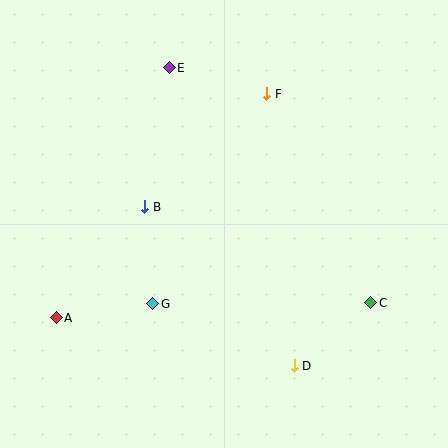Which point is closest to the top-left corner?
Point E is closest to the top-left corner.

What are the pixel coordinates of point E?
Point E is at (169, 68).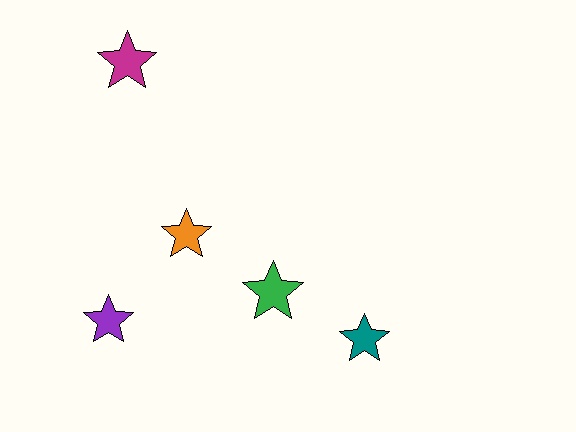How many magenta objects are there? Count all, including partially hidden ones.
There is 1 magenta object.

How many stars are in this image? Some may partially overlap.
There are 5 stars.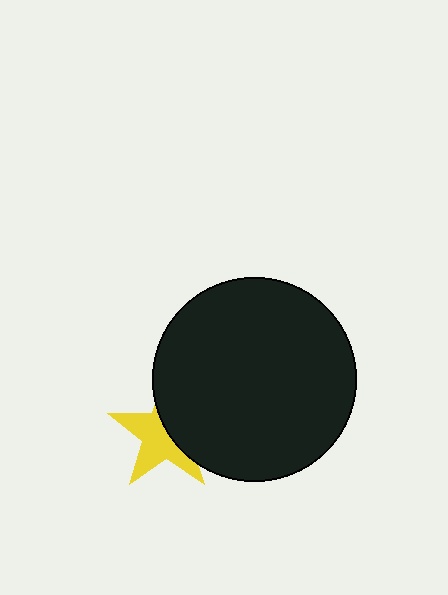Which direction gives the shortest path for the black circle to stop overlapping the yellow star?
Moving right gives the shortest separation.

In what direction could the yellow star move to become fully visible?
The yellow star could move left. That would shift it out from behind the black circle entirely.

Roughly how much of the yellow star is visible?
About half of it is visible (roughly 55%).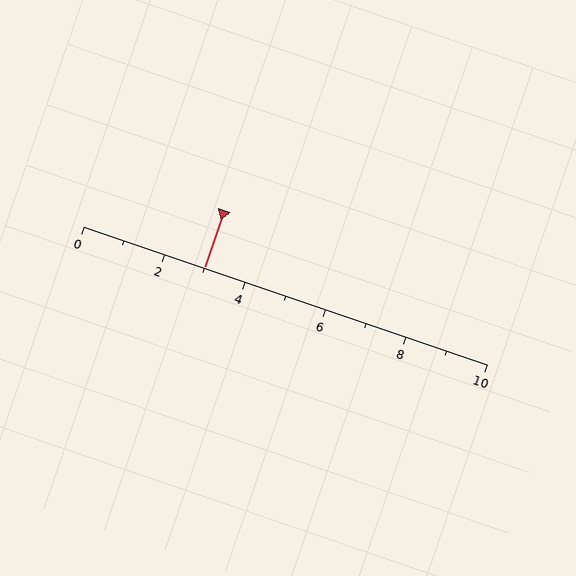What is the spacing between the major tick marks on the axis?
The major ticks are spaced 2 apart.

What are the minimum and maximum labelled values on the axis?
The axis runs from 0 to 10.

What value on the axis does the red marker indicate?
The marker indicates approximately 3.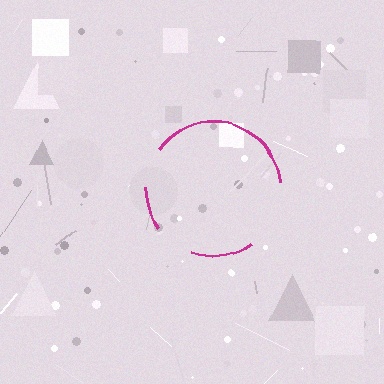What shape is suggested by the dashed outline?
The dashed outline suggests a circle.